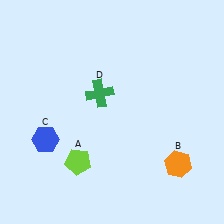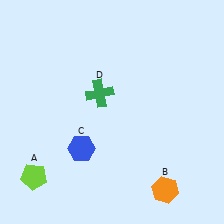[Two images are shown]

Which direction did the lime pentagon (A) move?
The lime pentagon (A) moved left.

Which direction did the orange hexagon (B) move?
The orange hexagon (B) moved down.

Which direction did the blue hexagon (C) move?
The blue hexagon (C) moved right.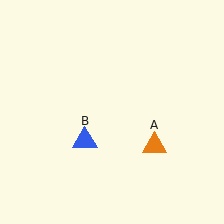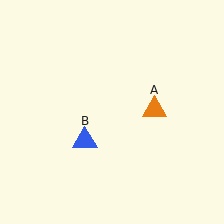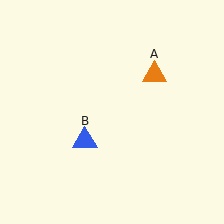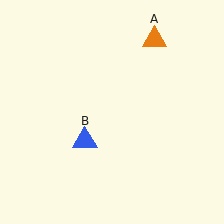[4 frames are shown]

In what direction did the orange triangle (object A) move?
The orange triangle (object A) moved up.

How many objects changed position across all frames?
1 object changed position: orange triangle (object A).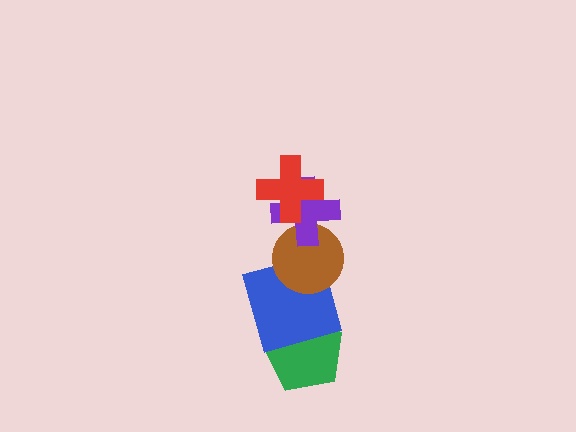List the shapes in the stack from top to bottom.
From top to bottom: the red cross, the purple cross, the brown circle, the blue square, the green pentagon.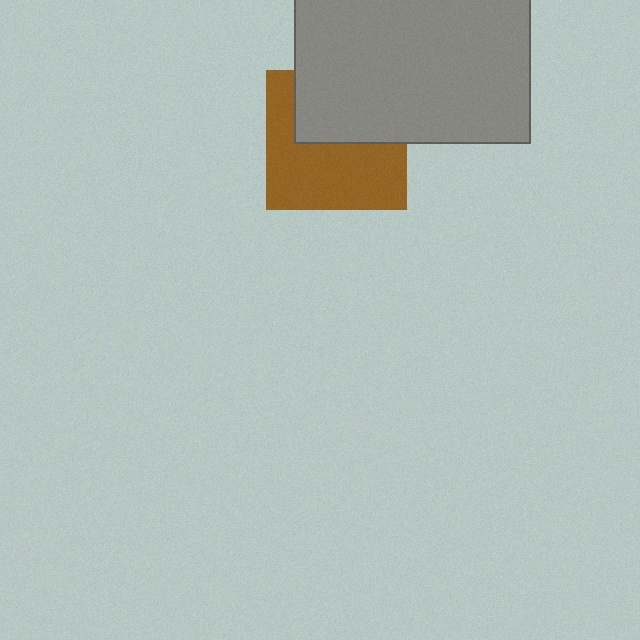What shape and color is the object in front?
The object in front is a gray rectangle.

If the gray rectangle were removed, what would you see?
You would see the complete brown square.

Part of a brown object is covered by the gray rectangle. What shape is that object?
It is a square.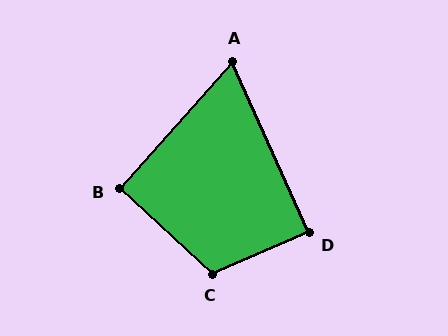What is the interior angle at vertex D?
Approximately 89 degrees (approximately right).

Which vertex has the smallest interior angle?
A, at approximately 66 degrees.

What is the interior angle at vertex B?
Approximately 91 degrees (approximately right).